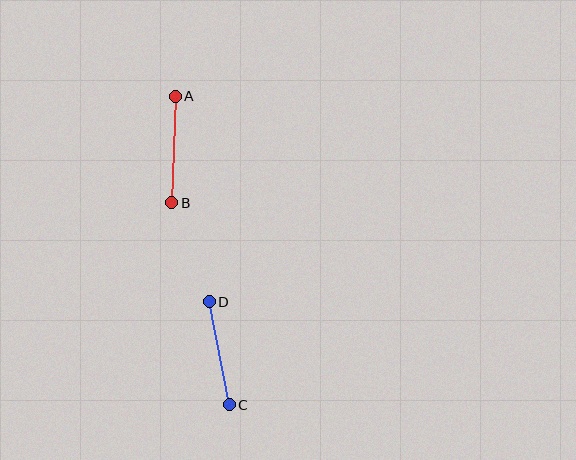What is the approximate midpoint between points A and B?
The midpoint is at approximately (173, 150) pixels.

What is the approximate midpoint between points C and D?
The midpoint is at approximately (219, 353) pixels.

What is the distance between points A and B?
The distance is approximately 107 pixels.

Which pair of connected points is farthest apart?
Points A and B are farthest apart.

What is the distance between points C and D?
The distance is approximately 105 pixels.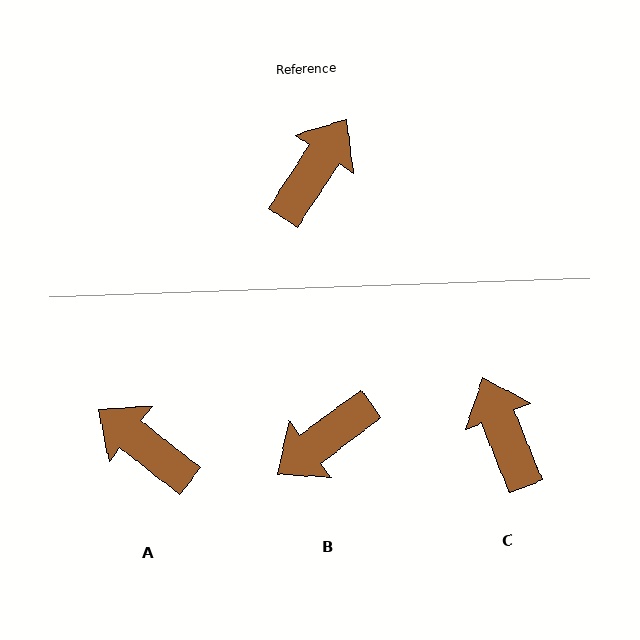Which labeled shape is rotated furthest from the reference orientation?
B, about 160 degrees away.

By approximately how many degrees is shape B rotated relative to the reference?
Approximately 160 degrees counter-clockwise.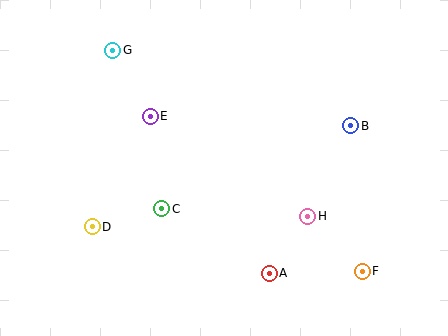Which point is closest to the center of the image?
Point C at (162, 209) is closest to the center.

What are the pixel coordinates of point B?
Point B is at (351, 126).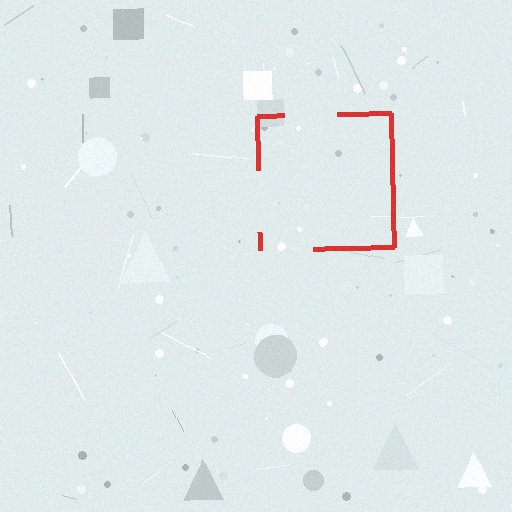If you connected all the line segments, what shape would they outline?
They would outline a square.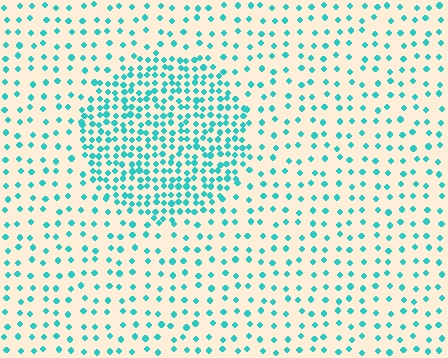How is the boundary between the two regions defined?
The boundary is defined by a change in element density (approximately 2.6x ratio). All elements are the same color, size, and shape.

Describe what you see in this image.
The image contains small cyan elements arranged at two different densities. A circle-shaped region is visible where the elements are more densely packed than the surrounding area.